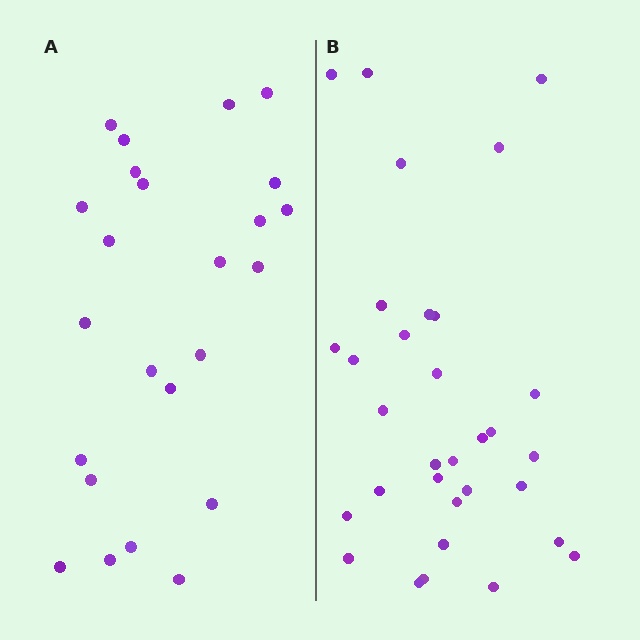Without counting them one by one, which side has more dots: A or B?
Region B (the right region) has more dots.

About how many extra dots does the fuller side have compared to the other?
Region B has roughly 8 or so more dots than region A.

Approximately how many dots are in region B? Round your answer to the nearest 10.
About 30 dots. (The exact count is 32, which rounds to 30.)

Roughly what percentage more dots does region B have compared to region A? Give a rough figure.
About 35% more.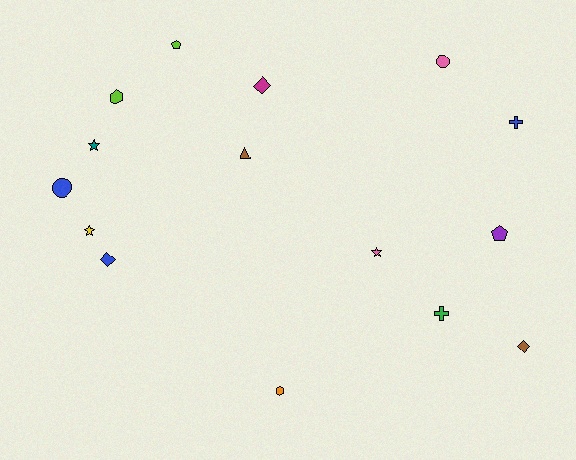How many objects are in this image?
There are 15 objects.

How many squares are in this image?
There are no squares.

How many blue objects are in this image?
There are 3 blue objects.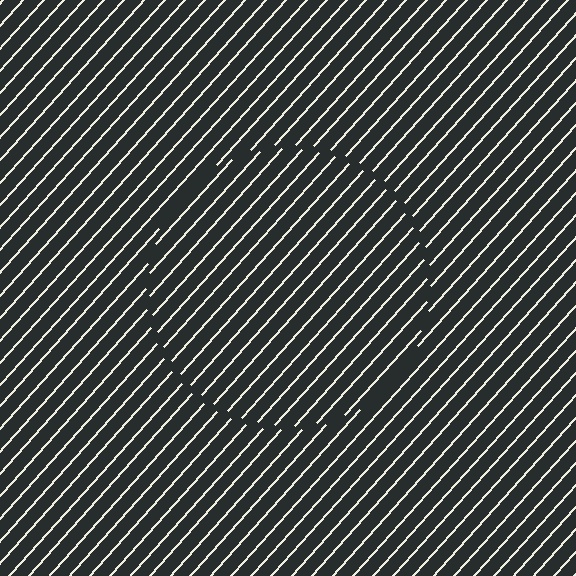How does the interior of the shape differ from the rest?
The interior of the shape contains the same grating, shifted by half a period — the contour is defined by the phase discontinuity where line-ends from the inner and outer gratings abut.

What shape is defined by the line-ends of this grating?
An illusory circle. The interior of the shape contains the same grating, shifted by half a period — the contour is defined by the phase discontinuity where line-ends from the inner and outer gratings abut.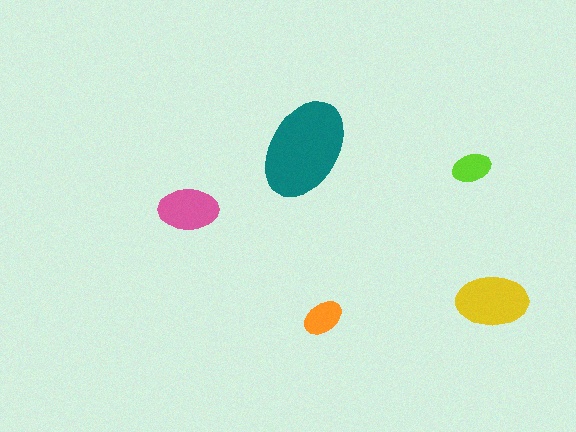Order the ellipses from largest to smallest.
the teal one, the yellow one, the pink one, the orange one, the lime one.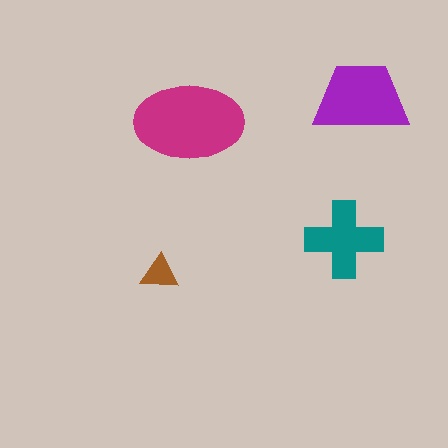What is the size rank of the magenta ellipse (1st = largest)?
1st.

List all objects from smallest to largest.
The brown triangle, the teal cross, the purple trapezoid, the magenta ellipse.